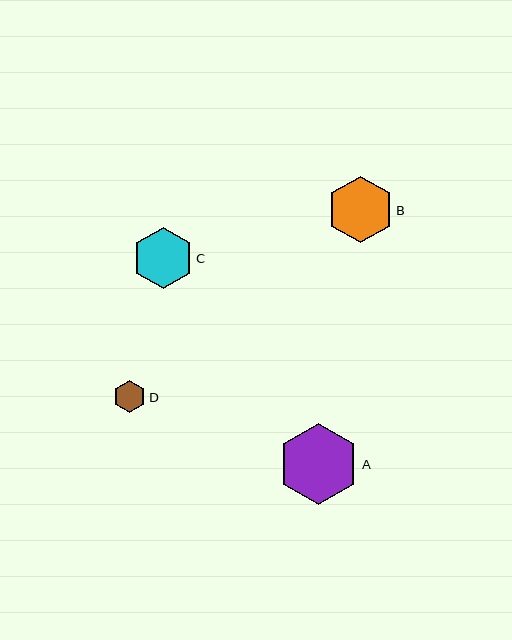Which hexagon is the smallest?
Hexagon D is the smallest with a size of approximately 32 pixels.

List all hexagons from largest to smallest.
From largest to smallest: A, B, C, D.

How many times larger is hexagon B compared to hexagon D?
Hexagon B is approximately 2.1 times the size of hexagon D.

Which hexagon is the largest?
Hexagon A is the largest with a size of approximately 81 pixels.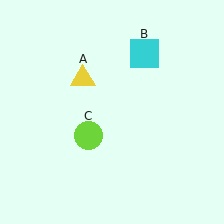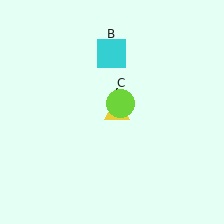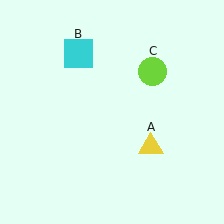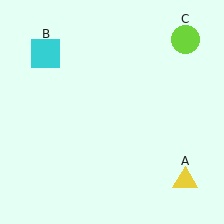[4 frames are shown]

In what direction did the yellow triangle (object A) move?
The yellow triangle (object A) moved down and to the right.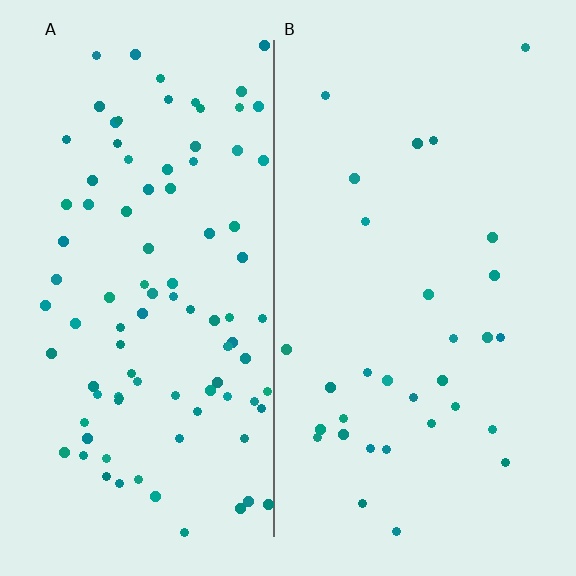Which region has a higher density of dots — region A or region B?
A (the left).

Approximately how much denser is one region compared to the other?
Approximately 3.1× — region A over region B.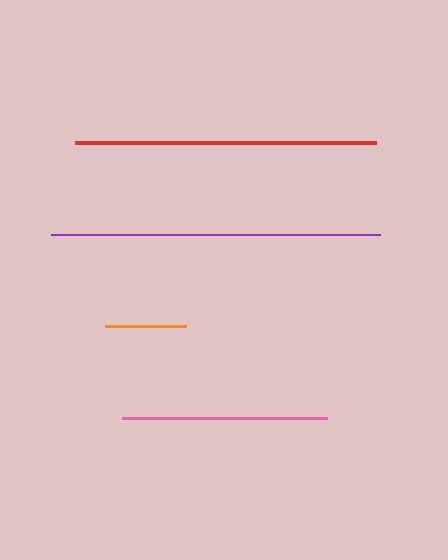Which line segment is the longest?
The purple line is the longest at approximately 329 pixels.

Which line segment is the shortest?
The orange line is the shortest at approximately 82 pixels.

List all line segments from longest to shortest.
From longest to shortest: purple, red, pink, orange.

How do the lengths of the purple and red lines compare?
The purple and red lines are approximately the same length.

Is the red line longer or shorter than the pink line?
The red line is longer than the pink line.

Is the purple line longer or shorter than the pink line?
The purple line is longer than the pink line.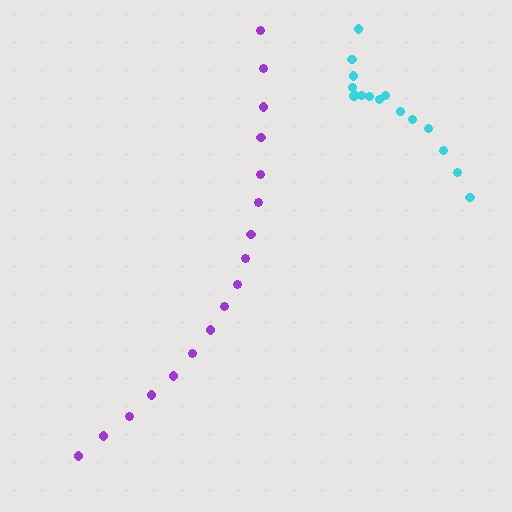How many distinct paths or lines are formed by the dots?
There are 2 distinct paths.